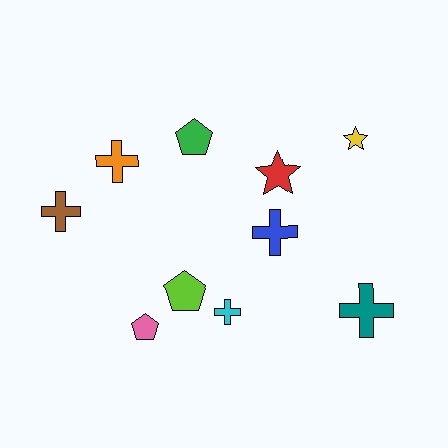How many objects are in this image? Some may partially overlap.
There are 10 objects.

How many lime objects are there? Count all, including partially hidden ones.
There is 1 lime object.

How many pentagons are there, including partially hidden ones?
There are 3 pentagons.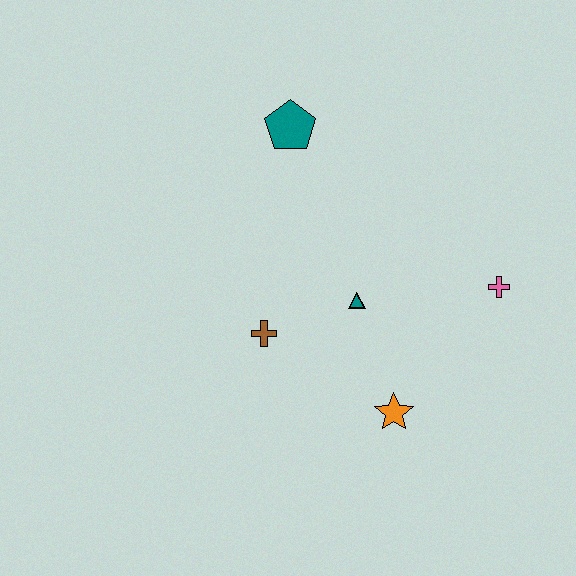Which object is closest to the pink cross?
The teal triangle is closest to the pink cross.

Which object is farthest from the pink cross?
The teal pentagon is farthest from the pink cross.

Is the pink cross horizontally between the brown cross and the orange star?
No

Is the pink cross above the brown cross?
Yes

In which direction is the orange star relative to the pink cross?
The orange star is below the pink cross.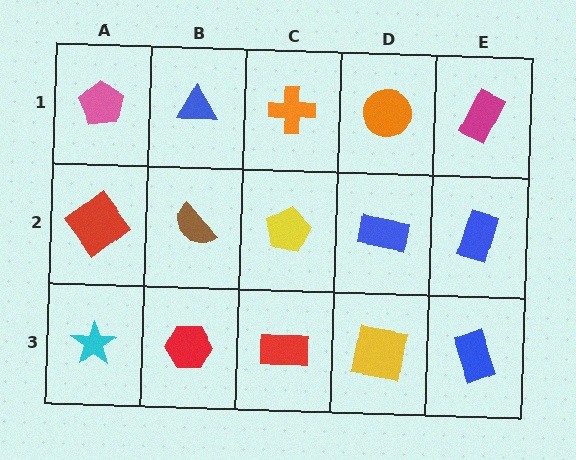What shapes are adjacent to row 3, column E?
A blue rectangle (row 2, column E), a yellow square (row 3, column D).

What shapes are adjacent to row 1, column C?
A yellow pentagon (row 2, column C), a blue triangle (row 1, column B), an orange circle (row 1, column D).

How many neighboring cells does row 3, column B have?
3.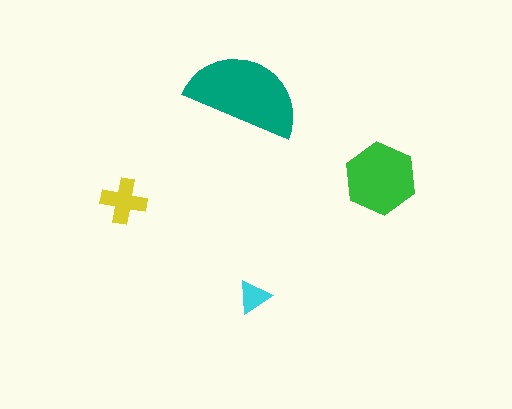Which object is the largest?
The teal semicircle.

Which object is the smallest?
The cyan triangle.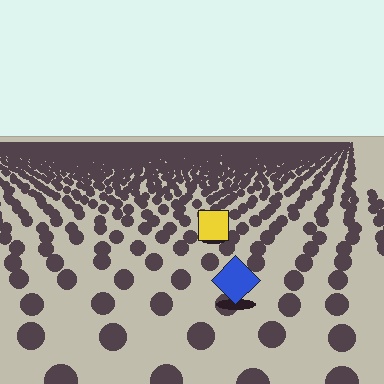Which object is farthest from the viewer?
The yellow square is farthest from the viewer. It appears smaller and the ground texture around it is denser.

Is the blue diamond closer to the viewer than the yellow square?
Yes. The blue diamond is closer — you can tell from the texture gradient: the ground texture is coarser near it.